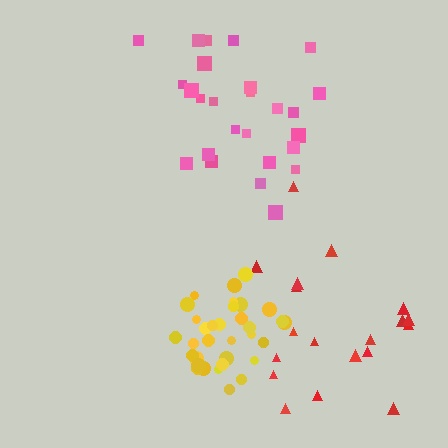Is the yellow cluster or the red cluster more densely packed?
Yellow.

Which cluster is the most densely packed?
Yellow.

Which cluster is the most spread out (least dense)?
Red.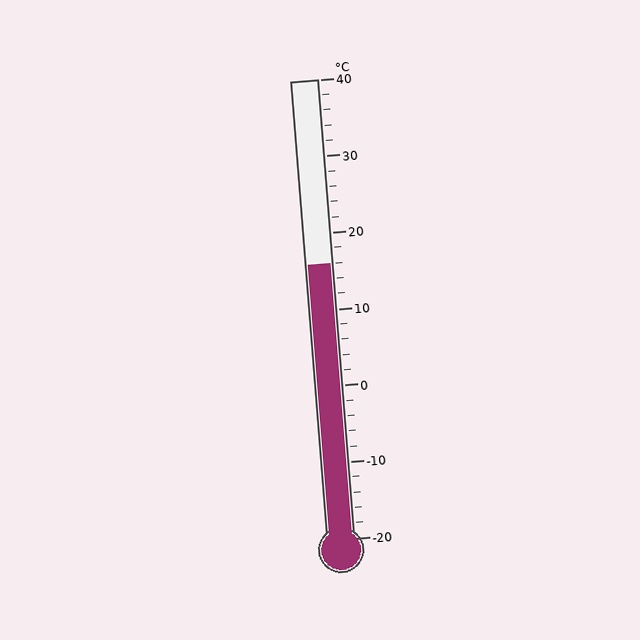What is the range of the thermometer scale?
The thermometer scale ranges from -20°C to 40°C.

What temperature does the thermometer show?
The thermometer shows approximately 16°C.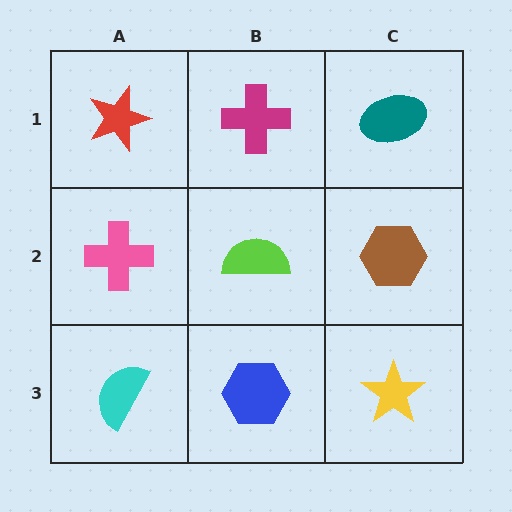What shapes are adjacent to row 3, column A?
A pink cross (row 2, column A), a blue hexagon (row 3, column B).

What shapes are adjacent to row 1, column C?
A brown hexagon (row 2, column C), a magenta cross (row 1, column B).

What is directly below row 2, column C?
A yellow star.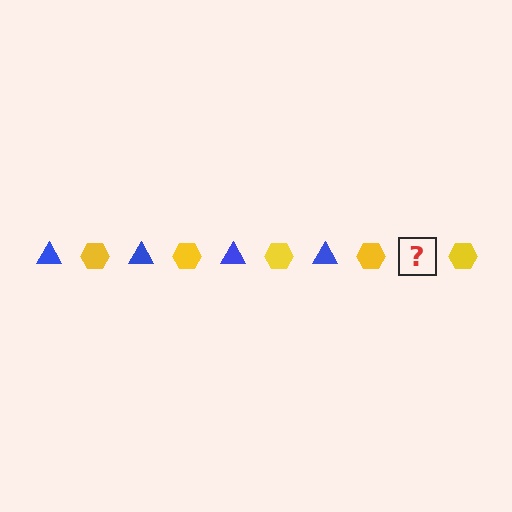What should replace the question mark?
The question mark should be replaced with a blue triangle.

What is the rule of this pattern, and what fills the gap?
The rule is that the pattern alternates between blue triangle and yellow hexagon. The gap should be filled with a blue triangle.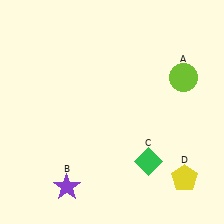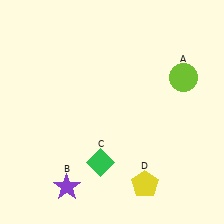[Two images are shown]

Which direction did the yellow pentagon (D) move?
The yellow pentagon (D) moved left.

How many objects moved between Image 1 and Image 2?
2 objects moved between the two images.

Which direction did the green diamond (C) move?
The green diamond (C) moved left.